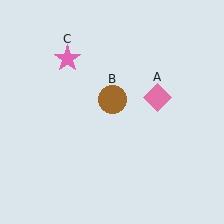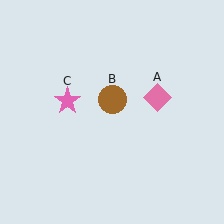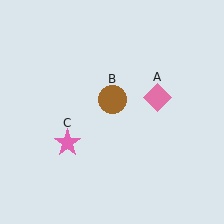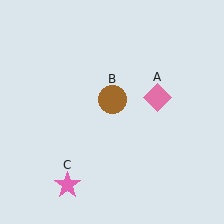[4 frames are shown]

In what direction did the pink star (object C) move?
The pink star (object C) moved down.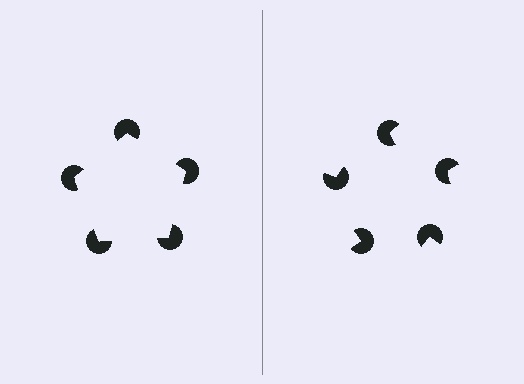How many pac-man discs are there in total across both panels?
10 — 5 on each side.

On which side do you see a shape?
An illusory pentagon appears on the left side. On the right side the wedge cuts are rotated, so no coherent shape forms.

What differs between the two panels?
The pac-man discs are positioned identically on both sides; only the wedge orientations differ. On the left they align to a pentagon; on the right they are misaligned.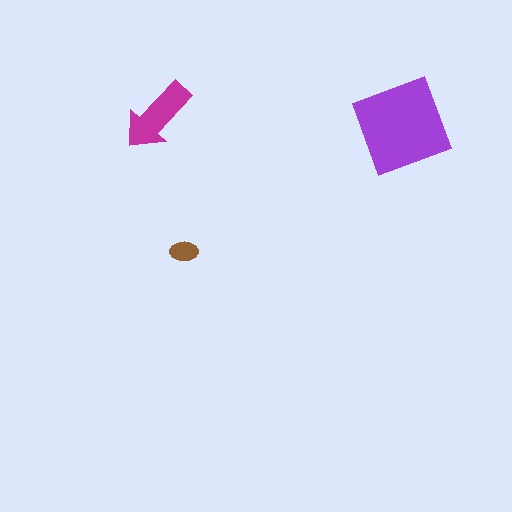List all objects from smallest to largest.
The brown ellipse, the magenta arrow, the purple square.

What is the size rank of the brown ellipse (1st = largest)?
3rd.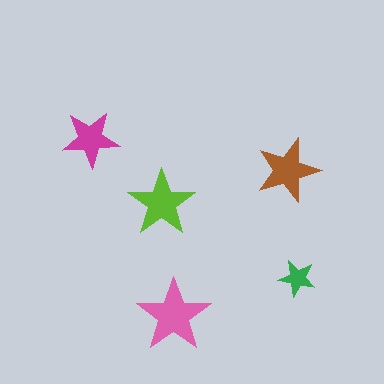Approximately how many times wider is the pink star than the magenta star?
About 1.5 times wider.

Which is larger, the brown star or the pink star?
The pink one.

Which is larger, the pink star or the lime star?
The pink one.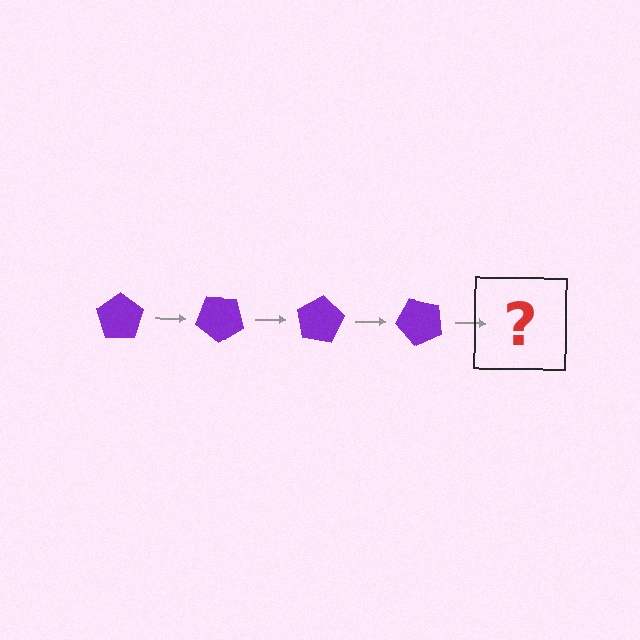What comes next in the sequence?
The next element should be a purple pentagon rotated 160 degrees.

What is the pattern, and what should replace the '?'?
The pattern is that the pentagon rotates 40 degrees each step. The '?' should be a purple pentagon rotated 160 degrees.